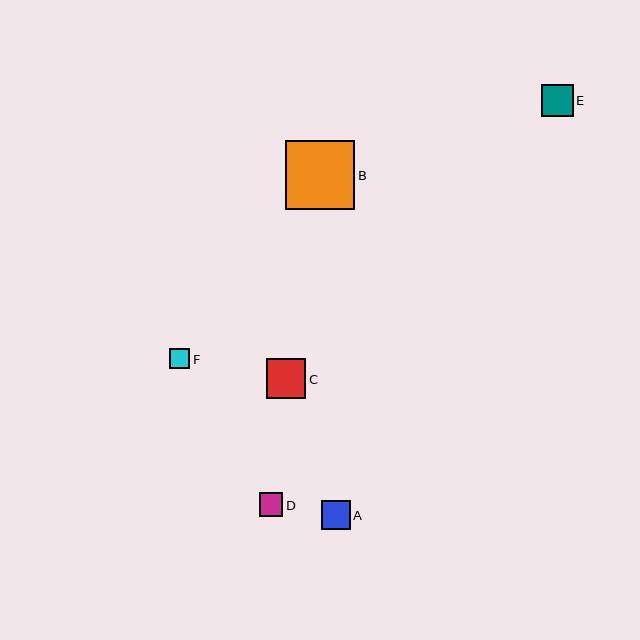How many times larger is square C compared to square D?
Square C is approximately 1.7 times the size of square D.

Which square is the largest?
Square B is the largest with a size of approximately 69 pixels.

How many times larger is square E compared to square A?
Square E is approximately 1.1 times the size of square A.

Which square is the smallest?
Square F is the smallest with a size of approximately 20 pixels.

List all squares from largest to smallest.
From largest to smallest: B, C, E, A, D, F.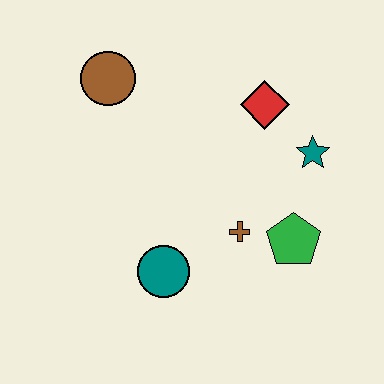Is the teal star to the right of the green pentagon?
Yes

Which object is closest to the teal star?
The red diamond is closest to the teal star.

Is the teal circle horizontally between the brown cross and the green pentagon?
No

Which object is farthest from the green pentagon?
The brown circle is farthest from the green pentagon.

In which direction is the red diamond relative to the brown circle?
The red diamond is to the right of the brown circle.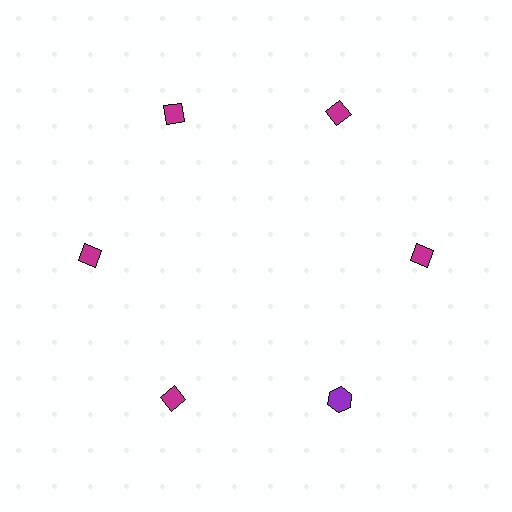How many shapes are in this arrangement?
There are 6 shapes arranged in a ring pattern.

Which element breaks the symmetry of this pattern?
The purple hexagon at roughly the 5 o'clock position breaks the symmetry. All other shapes are magenta diamonds.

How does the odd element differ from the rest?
It differs in both color (purple instead of magenta) and shape (hexagon instead of diamond).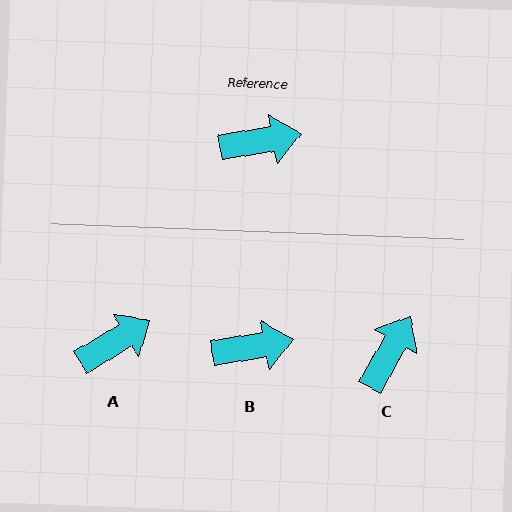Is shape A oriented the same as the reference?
No, it is off by about 22 degrees.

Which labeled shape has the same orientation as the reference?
B.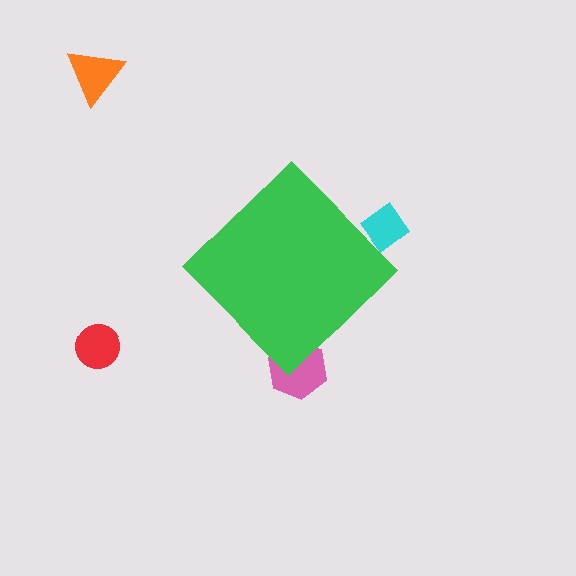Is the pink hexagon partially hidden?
Yes, the pink hexagon is partially hidden behind the green diamond.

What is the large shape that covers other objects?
A green diamond.